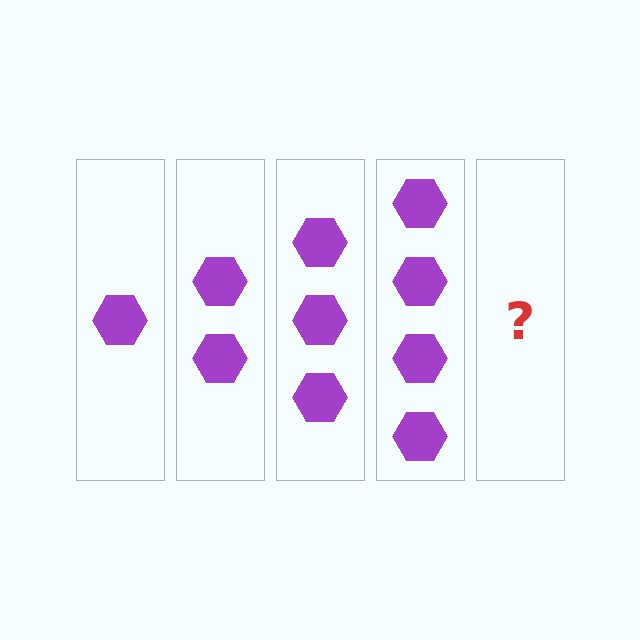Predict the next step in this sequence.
The next step is 5 hexagons.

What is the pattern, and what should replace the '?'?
The pattern is that each step adds one more hexagon. The '?' should be 5 hexagons.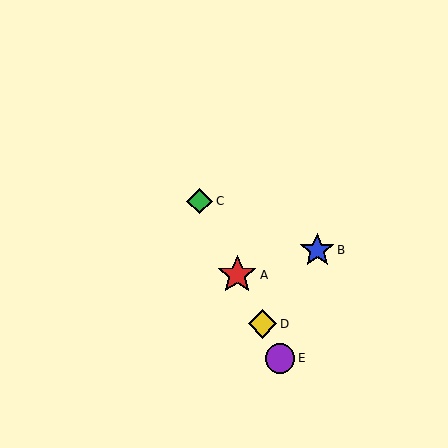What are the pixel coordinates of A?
Object A is at (237, 275).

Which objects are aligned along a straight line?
Objects A, C, D, E are aligned along a straight line.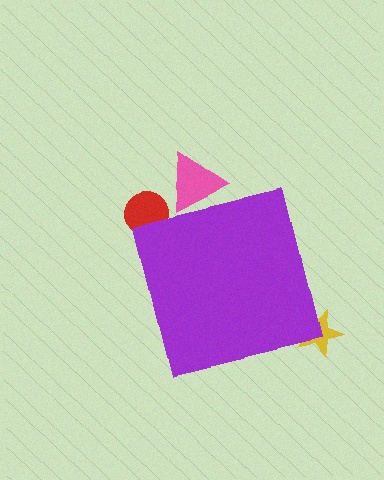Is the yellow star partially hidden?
Yes, the yellow star is partially hidden behind the purple square.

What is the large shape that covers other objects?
A purple square.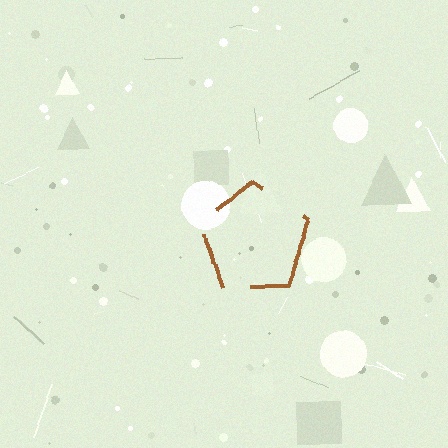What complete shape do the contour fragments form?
The contour fragments form a pentagon.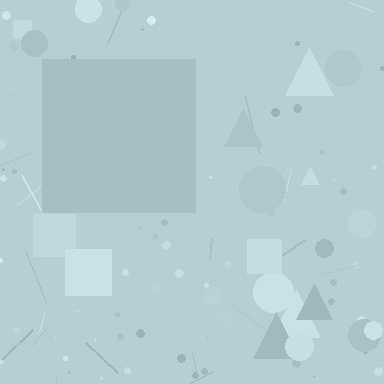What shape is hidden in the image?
A square is hidden in the image.